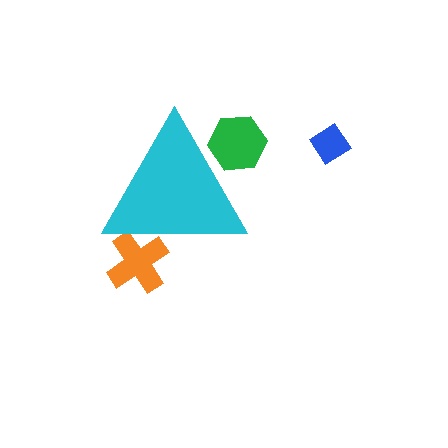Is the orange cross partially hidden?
Yes, the orange cross is partially hidden behind the cyan triangle.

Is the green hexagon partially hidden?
Yes, the green hexagon is partially hidden behind the cyan triangle.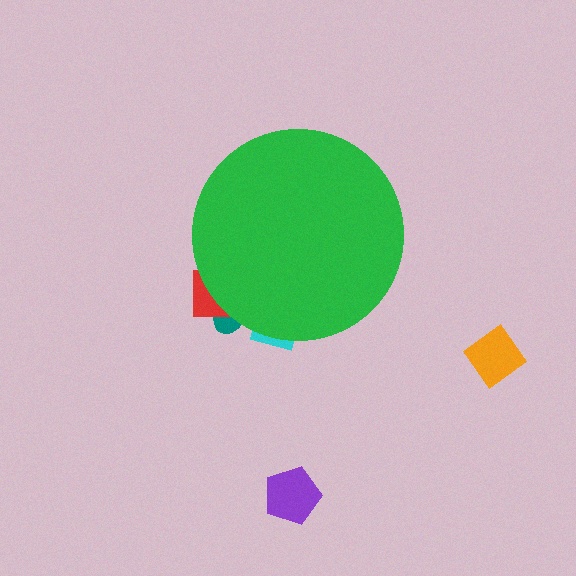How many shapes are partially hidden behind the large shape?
3 shapes are partially hidden.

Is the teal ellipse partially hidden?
Yes, the teal ellipse is partially hidden behind the green circle.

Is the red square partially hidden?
Yes, the red square is partially hidden behind the green circle.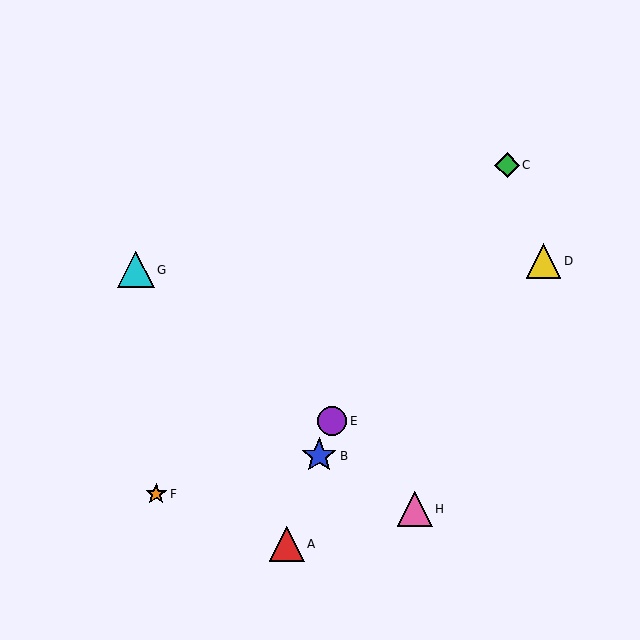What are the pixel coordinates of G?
Object G is at (136, 270).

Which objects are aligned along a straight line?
Objects A, B, E are aligned along a straight line.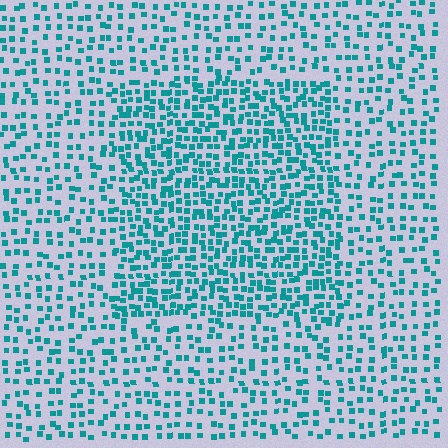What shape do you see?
I see a rectangle.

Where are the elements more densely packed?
The elements are more densely packed inside the rectangle boundary.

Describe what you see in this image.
The image contains small teal elements arranged at two different densities. A rectangle-shaped region is visible where the elements are more densely packed than the surrounding area.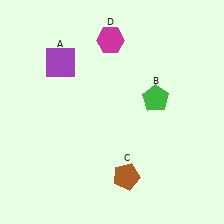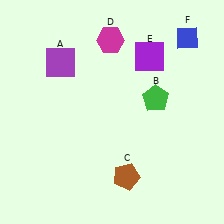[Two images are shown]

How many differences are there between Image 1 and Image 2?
There are 2 differences between the two images.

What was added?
A purple square (E), a blue diamond (F) were added in Image 2.